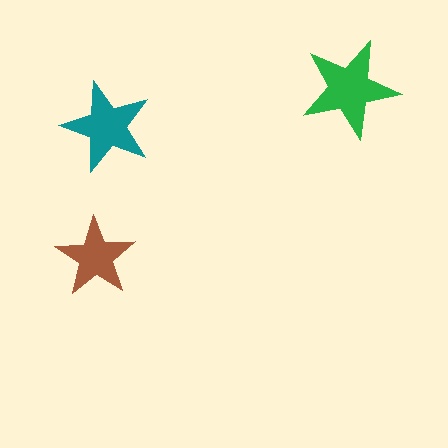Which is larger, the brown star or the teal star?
The teal one.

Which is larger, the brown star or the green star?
The green one.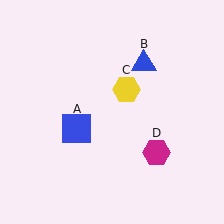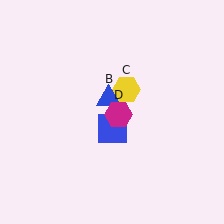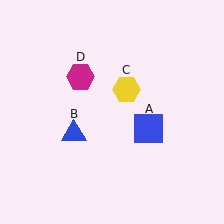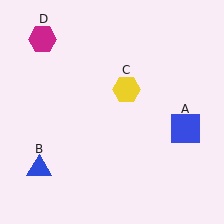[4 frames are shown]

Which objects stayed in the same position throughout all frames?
Yellow hexagon (object C) remained stationary.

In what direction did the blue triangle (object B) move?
The blue triangle (object B) moved down and to the left.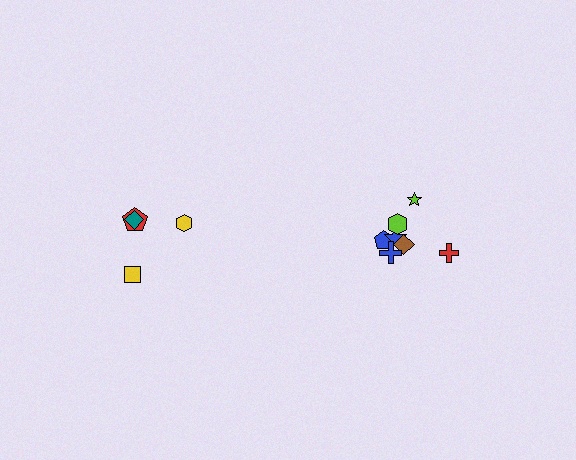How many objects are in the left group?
There are 4 objects.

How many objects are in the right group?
There are 7 objects.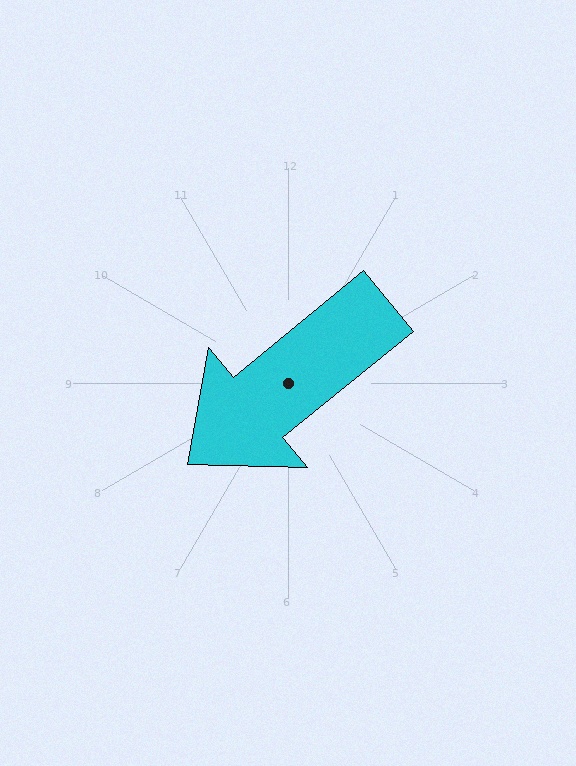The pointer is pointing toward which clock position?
Roughly 8 o'clock.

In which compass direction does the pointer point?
Southwest.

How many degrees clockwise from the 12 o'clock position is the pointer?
Approximately 231 degrees.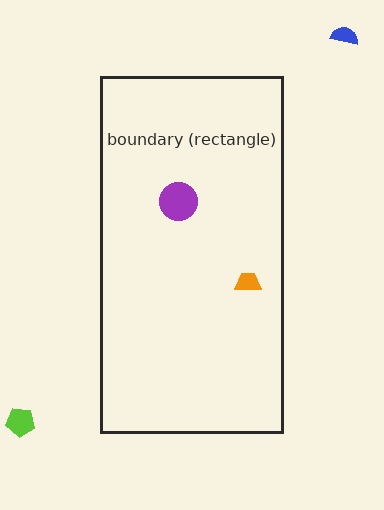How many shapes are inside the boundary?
2 inside, 2 outside.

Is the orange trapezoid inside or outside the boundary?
Inside.